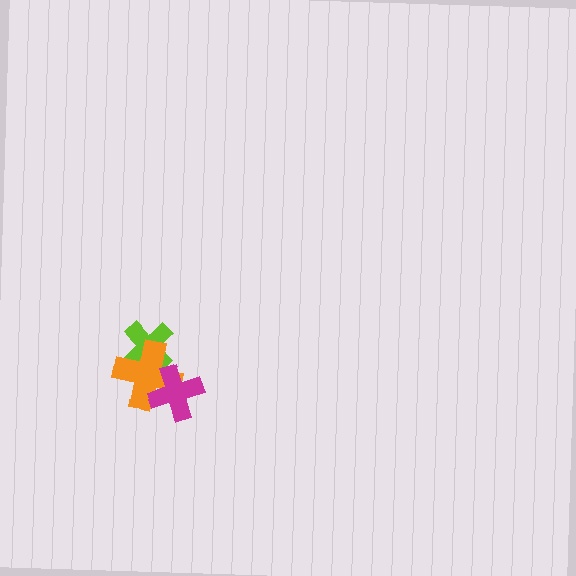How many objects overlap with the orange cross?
2 objects overlap with the orange cross.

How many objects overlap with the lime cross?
1 object overlaps with the lime cross.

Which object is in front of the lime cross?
The orange cross is in front of the lime cross.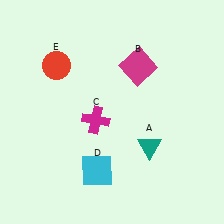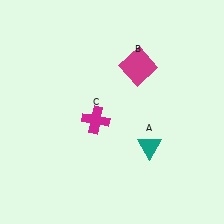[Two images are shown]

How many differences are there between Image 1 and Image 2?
There are 2 differences between the two images.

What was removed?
The red circle (E), the cyan square (D) were removed in Image 2.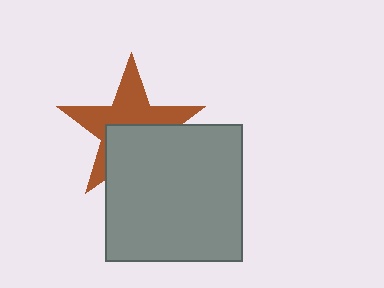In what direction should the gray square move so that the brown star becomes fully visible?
The gray square should move down. That is the shortest direction to clear the overlap and leave the brown star fully visible.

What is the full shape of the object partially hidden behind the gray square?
The partially hidden object is a brown star.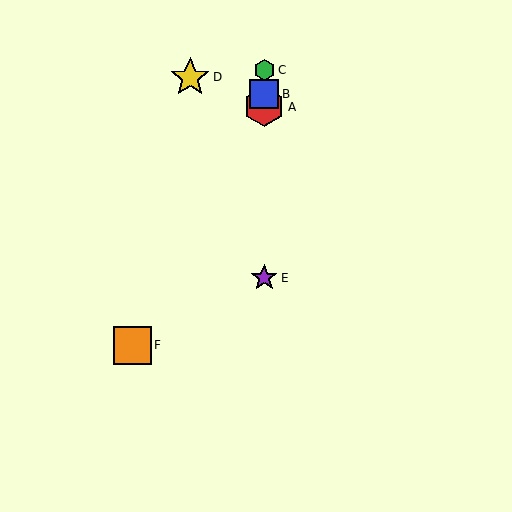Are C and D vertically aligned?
No, C is at x≈264 and D is at x≈190.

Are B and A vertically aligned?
Yes, both are at x≈264.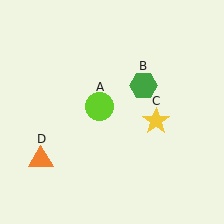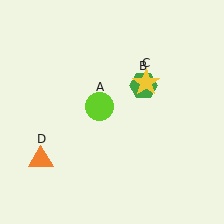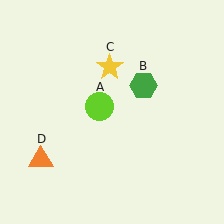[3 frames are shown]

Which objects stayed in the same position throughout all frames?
Lime circle (object A) and green hexagon (object B) and orange triangle (object D) remained stationary.